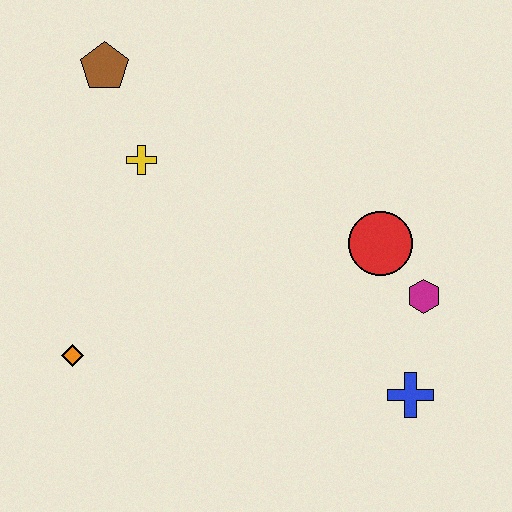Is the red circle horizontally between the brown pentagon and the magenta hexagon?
Yes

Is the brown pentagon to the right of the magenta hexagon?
No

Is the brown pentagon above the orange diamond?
Yes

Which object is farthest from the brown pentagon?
The blue cross is farthest from the brown pentagon.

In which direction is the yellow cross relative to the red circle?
The yellow cross is to the left of the red circle.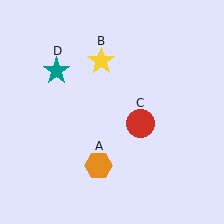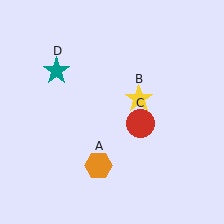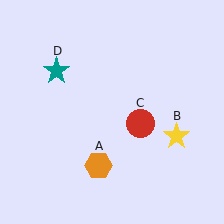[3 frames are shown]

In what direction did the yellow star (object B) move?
The yellow star (object B) moved down and to the right.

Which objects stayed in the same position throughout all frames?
Orange hexagon (object A) and red circle (object C) and teal star (object D) remained stationary.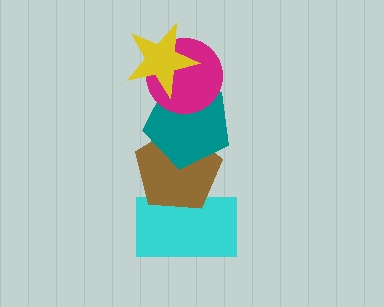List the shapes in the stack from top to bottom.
From top to bottom: the yellow star, the magenta circle, the teal pentagon, the brown pentagon, the cyan rectangle.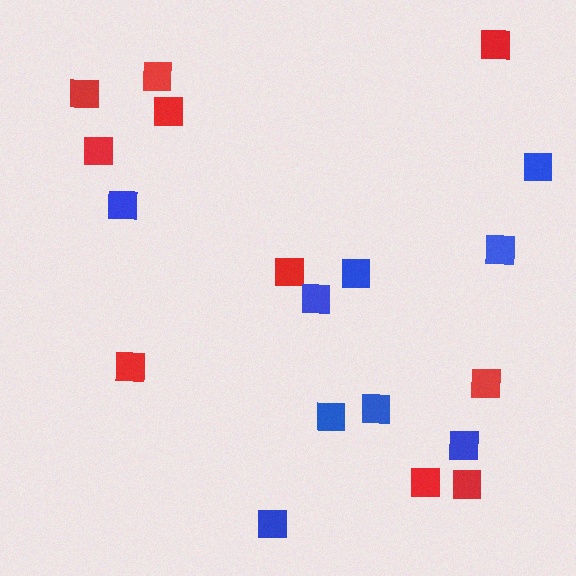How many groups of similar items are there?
There are 2 groups: one group of red squares (10) and one group of blue squares (9).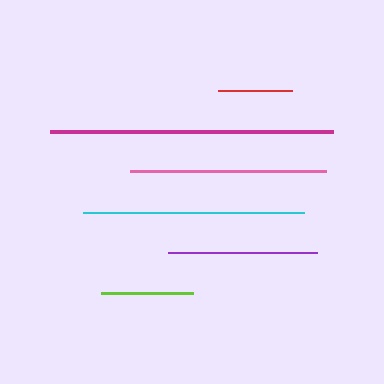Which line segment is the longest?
The magenta line is the longest at approximately 283 pixels.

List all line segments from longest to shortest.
From longest to shortest: magenta, cyan, pink, purple, lime, red.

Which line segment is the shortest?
The red line is the shortest at approximately 74 pixels.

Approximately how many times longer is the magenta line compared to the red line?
The magenta line is approximately 3.8 times the length of the red line.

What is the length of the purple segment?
The purple segment is approximately 149 pixels long.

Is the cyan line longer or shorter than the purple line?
The cyan line is longer than the purple line.